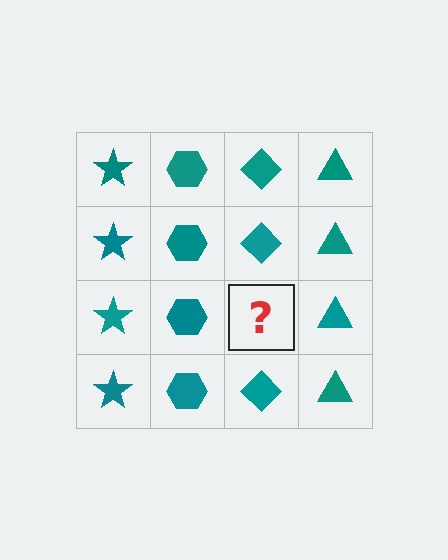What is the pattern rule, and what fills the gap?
The rule is that each column has a consistent shape. The gap should be filled with a teal diamond.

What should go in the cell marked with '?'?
The missing cell should contain a teal diamond.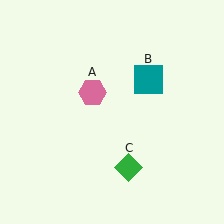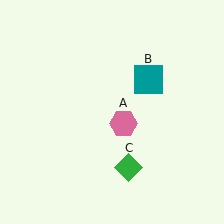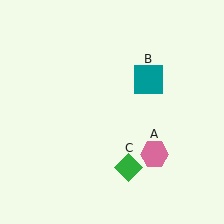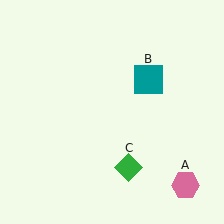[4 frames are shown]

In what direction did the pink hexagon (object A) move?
The pink hexagon (object A) moved down and to the right.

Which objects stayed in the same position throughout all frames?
Teal square (object B) and green diamond (object C) remained stationary.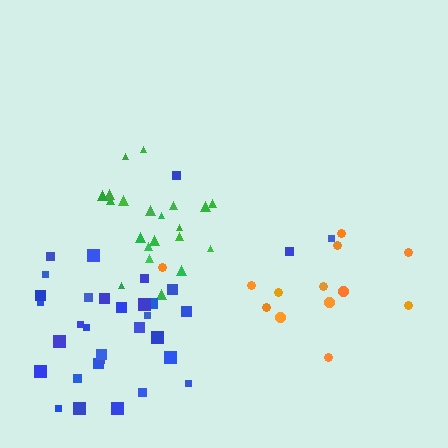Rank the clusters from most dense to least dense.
green, blue, orange.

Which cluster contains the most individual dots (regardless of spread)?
Blue (33).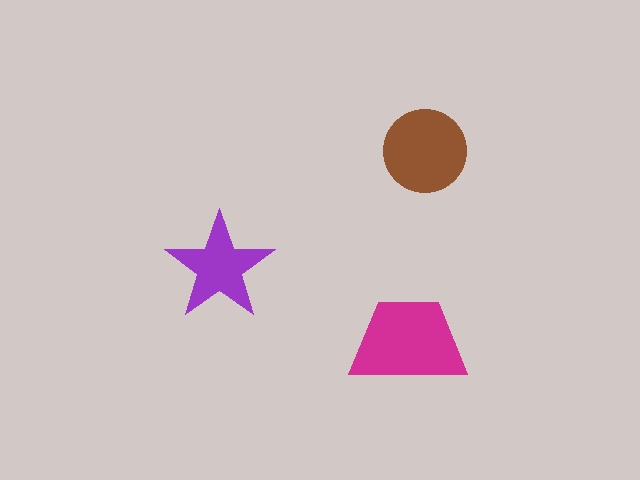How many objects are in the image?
There are 3 objects in the image.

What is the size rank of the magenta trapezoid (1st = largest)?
1st.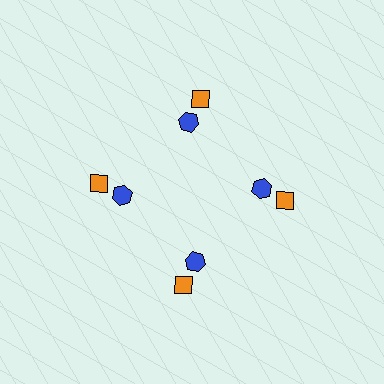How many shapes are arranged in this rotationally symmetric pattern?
There are 8 shapes, arranged in 4 groups of 2.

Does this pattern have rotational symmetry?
Yes, this pattern has 4-fold rotational symmetry. It looks the same after rotating 90 degrees around the center.